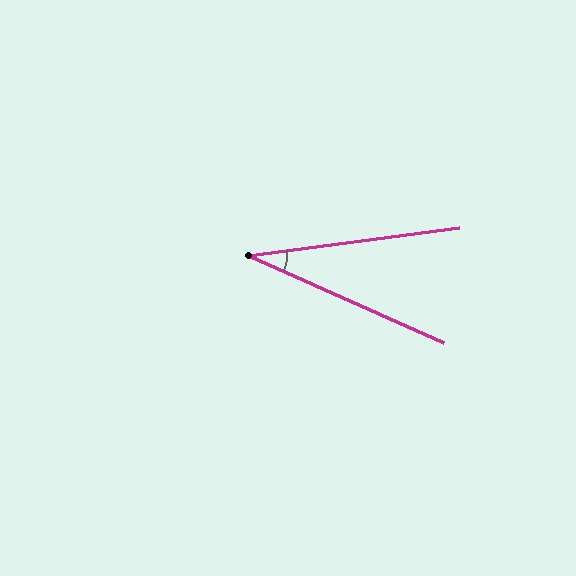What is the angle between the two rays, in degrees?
Approximately 32 degrees.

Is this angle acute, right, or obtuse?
It is acute.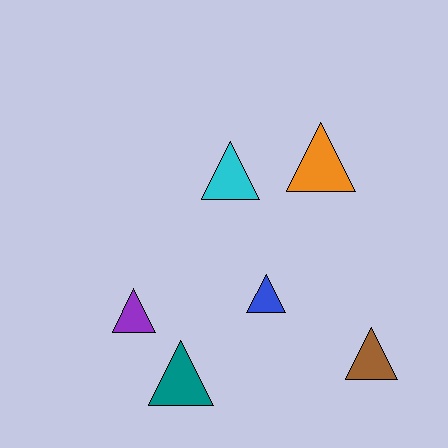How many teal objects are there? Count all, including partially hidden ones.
There is 1 teal object.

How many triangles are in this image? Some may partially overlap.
There are 6 triangles.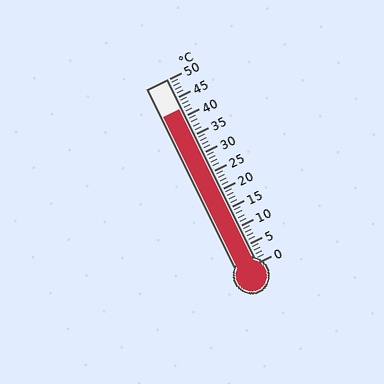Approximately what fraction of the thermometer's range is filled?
The thermometer is filled to approximately 85% of its range.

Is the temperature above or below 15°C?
The temperature is above 15°C.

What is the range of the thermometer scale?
The thermometer scale ranges from 0°C to 50°C.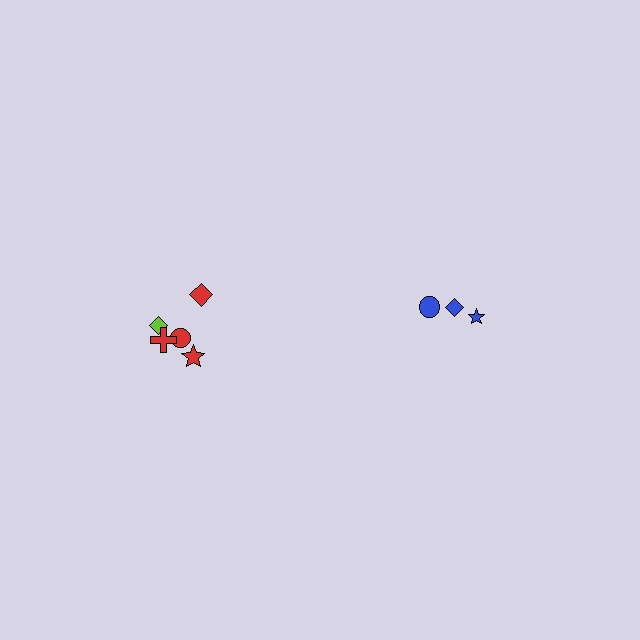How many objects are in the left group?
There are 5 objects.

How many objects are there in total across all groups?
There are 8 objects.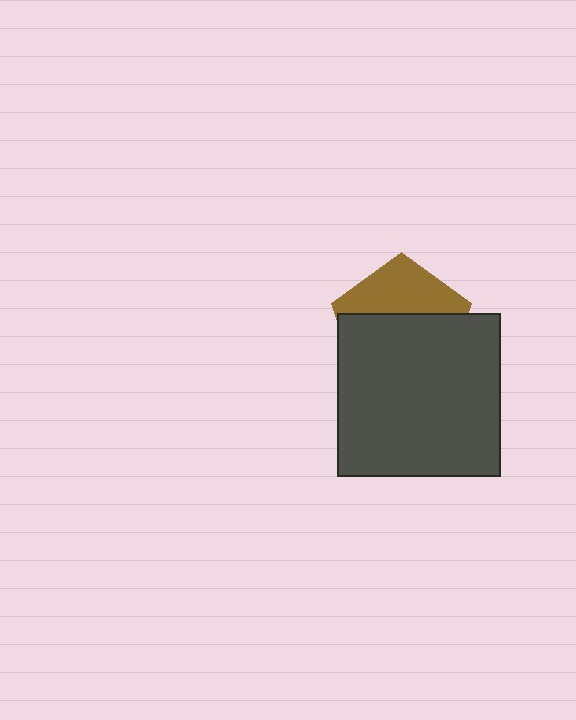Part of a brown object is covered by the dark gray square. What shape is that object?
It is a pentagon.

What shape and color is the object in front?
The object in front is a dark gray square.